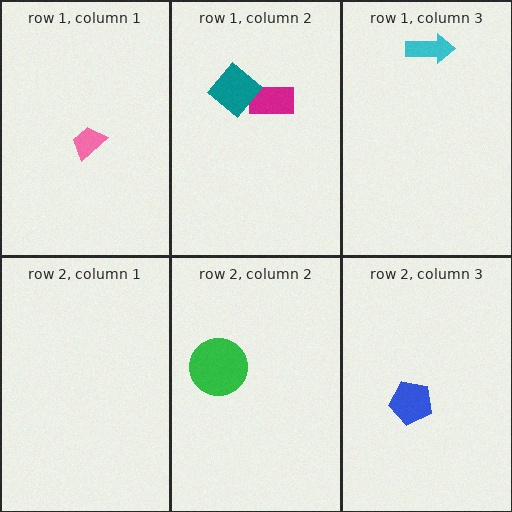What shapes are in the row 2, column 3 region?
The blue pentagon.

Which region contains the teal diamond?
The row 1, column 2 region.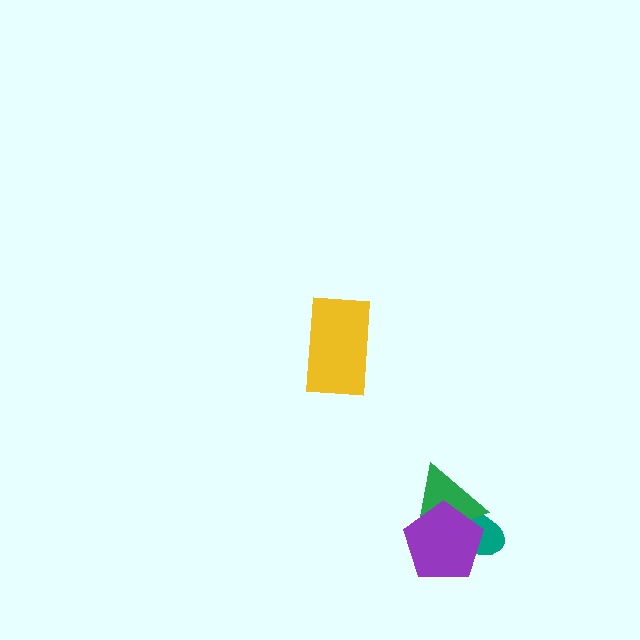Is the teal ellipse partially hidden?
Yes, it is partially covered by another shape.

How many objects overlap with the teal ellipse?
2 objects overlap with the teal ellipse.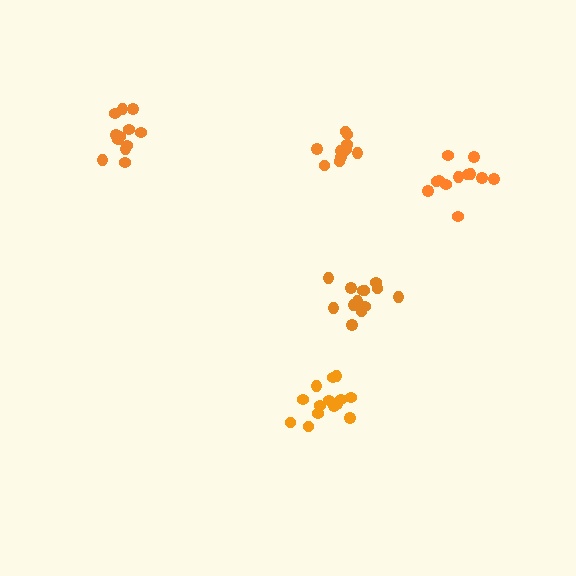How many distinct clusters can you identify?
There are 5 distinct clusters.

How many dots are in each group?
Group 1: 14 dots, Group 2: 14 dots, Group 3: 11 dots, Group 4: 13 dots, Group 5: 12 dots (64 total).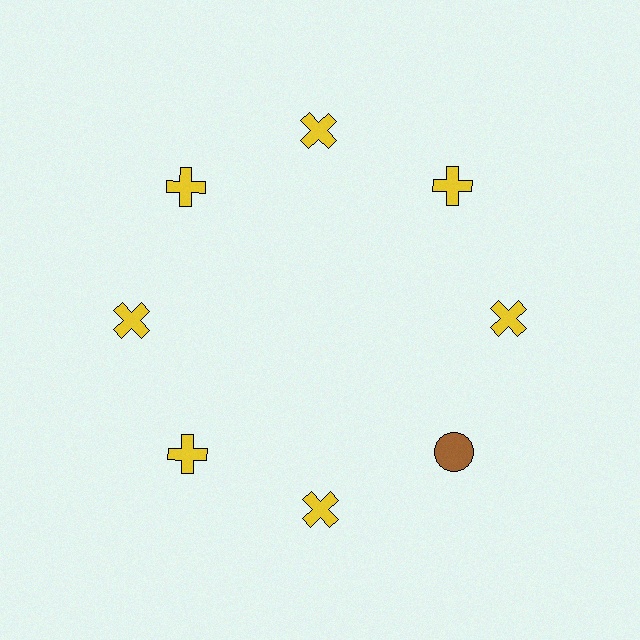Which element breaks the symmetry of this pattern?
The brown circle at roughly the 4 o'clock position breaks the symmetry. All other shapes are yellow crosses.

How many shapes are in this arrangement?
There are 8 shapes arranged in a ring pattern.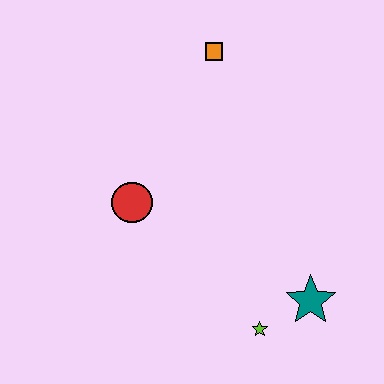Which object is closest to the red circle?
The orange square is closest to the red circle.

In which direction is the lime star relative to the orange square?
The lime star is below the orange square.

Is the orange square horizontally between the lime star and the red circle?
Yes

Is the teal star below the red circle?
Yes